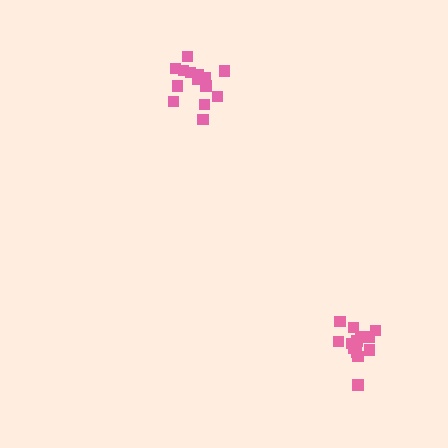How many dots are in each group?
Group 1: 13 dots, Group 2: 14 dots (27 total).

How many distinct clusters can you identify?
There are 2 distinct clusters.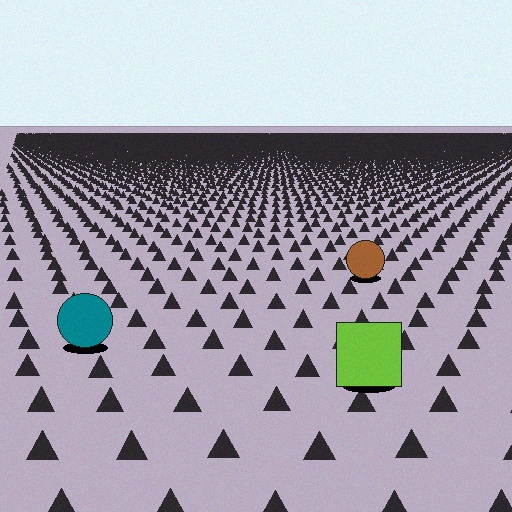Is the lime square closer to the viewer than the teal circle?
Yes. The lime square is closer — you can tell from the texture gradient: the ground texture is coarser near it.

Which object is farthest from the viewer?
The brown circle is farthest from the viewer. It appears smaller and the ground texture around it is denser.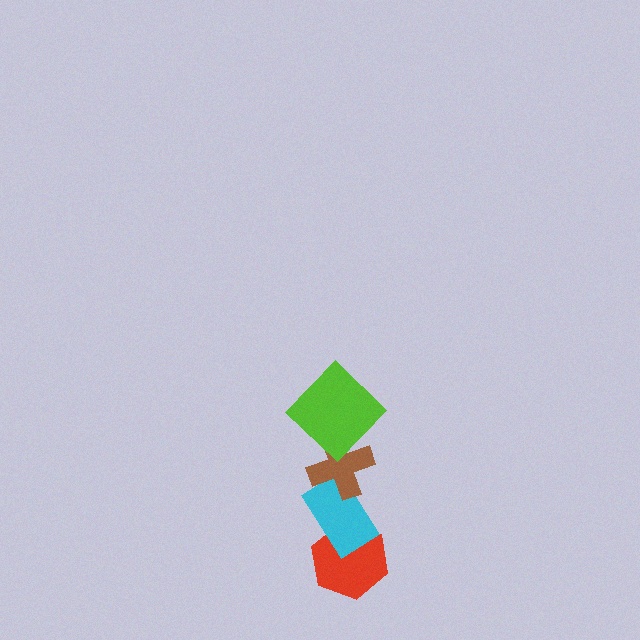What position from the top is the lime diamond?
The lime diamond is 1st from the top.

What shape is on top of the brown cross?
The lime diamond is on top of the brown cross.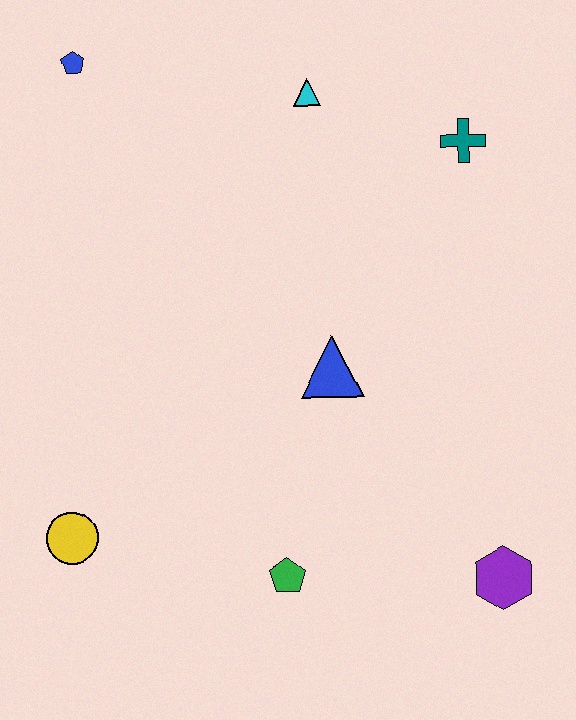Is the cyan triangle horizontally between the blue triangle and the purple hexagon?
No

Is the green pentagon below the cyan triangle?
Yes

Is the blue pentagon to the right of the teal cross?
No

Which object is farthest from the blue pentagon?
The purple hexagon is farthest from the blue pentagon.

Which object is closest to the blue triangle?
The green pentagon is closest to the blue triangle.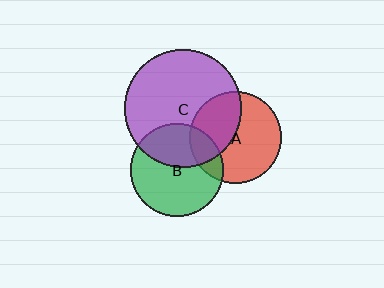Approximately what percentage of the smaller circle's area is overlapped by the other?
Approximately 40%.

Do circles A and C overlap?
Yes.